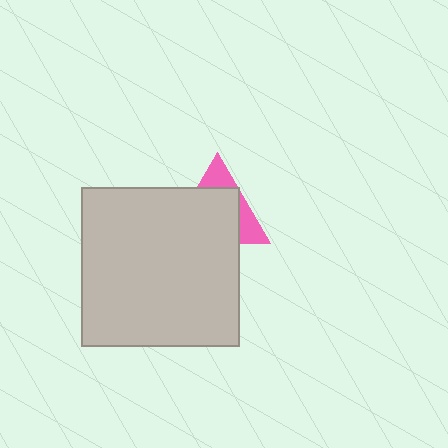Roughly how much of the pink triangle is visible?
A small part of it is visible (roughly 32%).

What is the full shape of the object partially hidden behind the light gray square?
The partially hidden object is a pink triangle.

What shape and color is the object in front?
The object in front is a light gray square.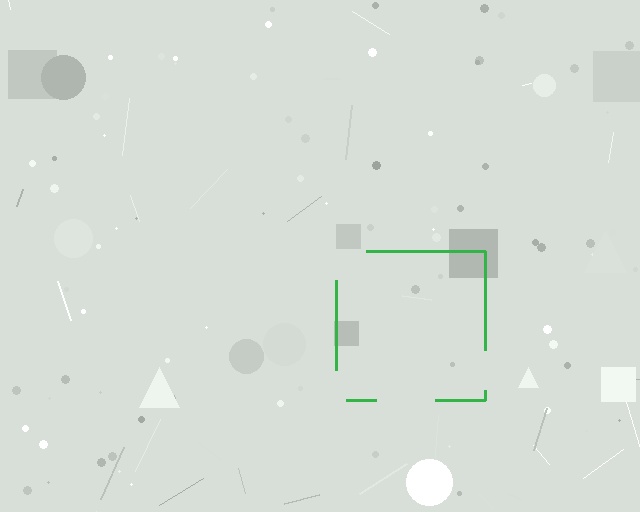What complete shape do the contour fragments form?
The contour fragments form a square.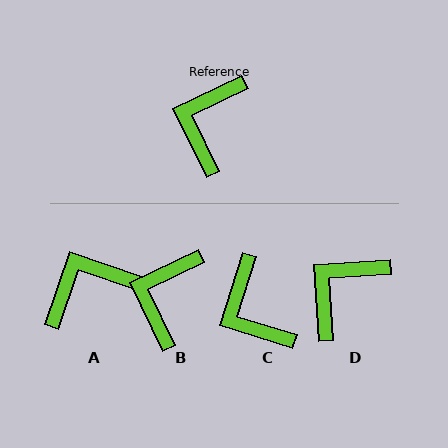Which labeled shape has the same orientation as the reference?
B.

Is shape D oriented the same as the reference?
No, it is off by about 22 degrees.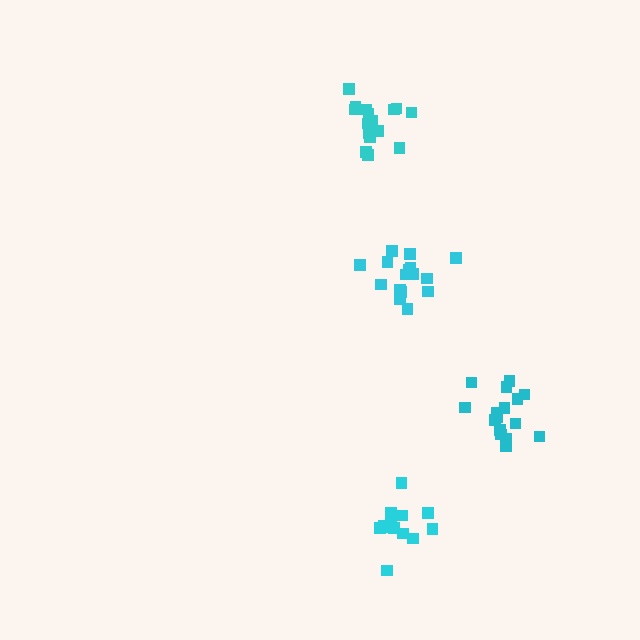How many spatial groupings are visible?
There are 4 spatial groupings.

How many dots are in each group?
Group 1: 17 dots, Group 2: 17 dots, Group 3: 14 dots, Group 4: 16 dots (64 total).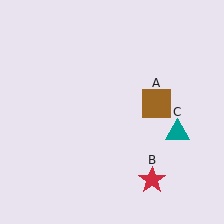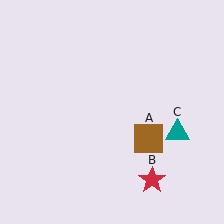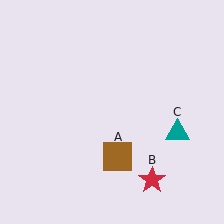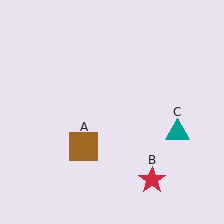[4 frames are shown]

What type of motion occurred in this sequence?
The brown square (object A) rotated clockwise around the center of the scene.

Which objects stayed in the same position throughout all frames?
Red star (object B) and teal triangle (object C) remained stationary.